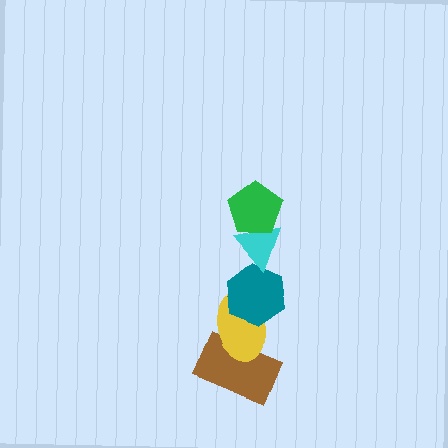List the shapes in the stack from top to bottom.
From top to bottom: the green pentagon, the cyan triangle, the teal hexagon, the yellow ellipse, the brown rectangle.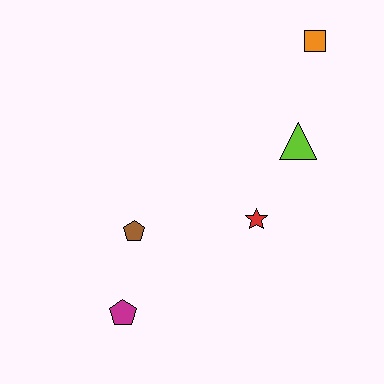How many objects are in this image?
There are 5 objects.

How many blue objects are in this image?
There are no blue objects.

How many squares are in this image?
There is 1 square.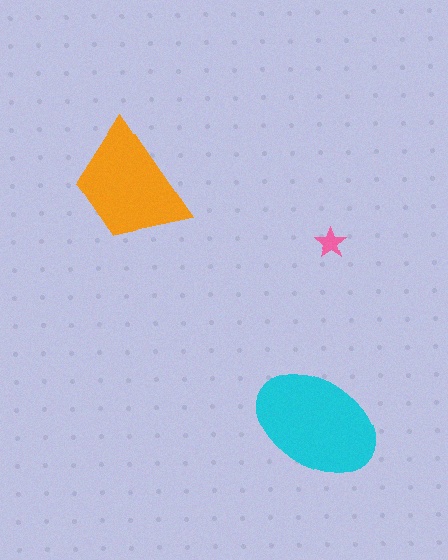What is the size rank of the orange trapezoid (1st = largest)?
2nd.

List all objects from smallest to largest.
The pink star, the orange trapezoid, the cyan ellipse.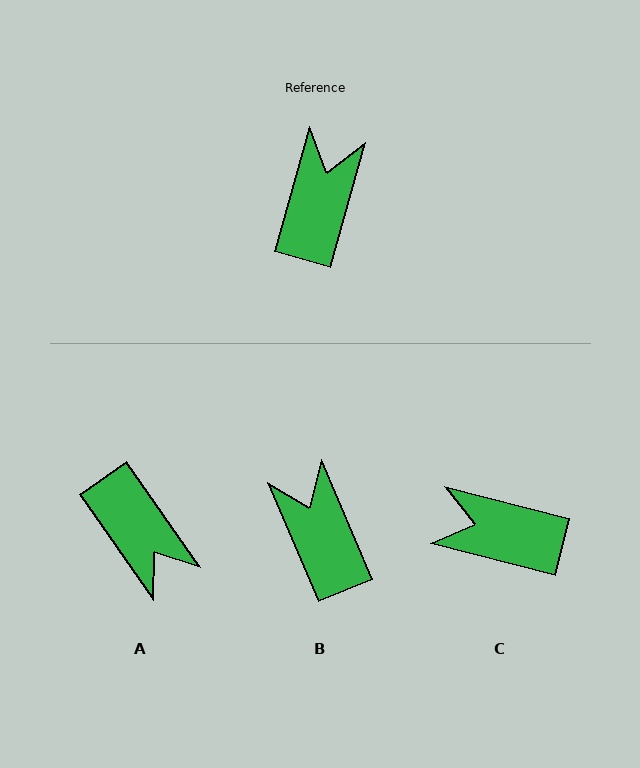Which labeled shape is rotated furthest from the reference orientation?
A, about 130 degrees away.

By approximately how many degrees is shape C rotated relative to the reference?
Approximately 91 degrees counter-clockwise.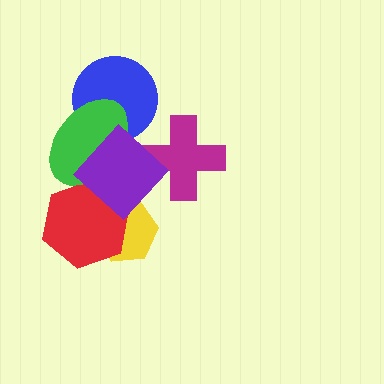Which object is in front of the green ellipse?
The purple diamond is in front of the green ellipse.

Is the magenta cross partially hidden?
Yes, it is partially covered by another shape.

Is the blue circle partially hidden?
Yes, it is partially covered by another shape.